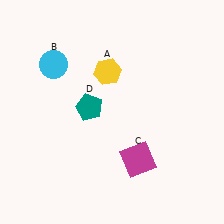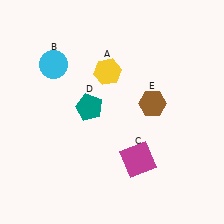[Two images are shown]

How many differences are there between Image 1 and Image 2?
There is 1 difference between the two images.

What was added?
A brown hexagon (E) was added in Image 2.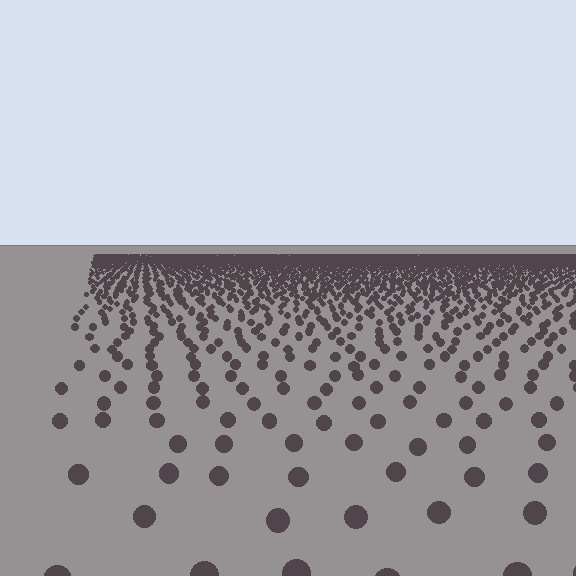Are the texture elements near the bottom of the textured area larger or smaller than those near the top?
Larger. Near the bottom, elements are closer to the viewer and appear at a bigger on-screen size.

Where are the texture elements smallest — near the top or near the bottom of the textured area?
Near the top.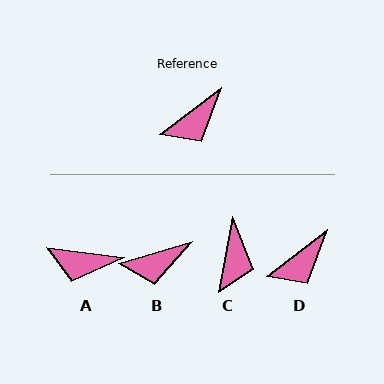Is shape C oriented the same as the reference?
No, it is off by about 42 degrees.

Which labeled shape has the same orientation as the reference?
D.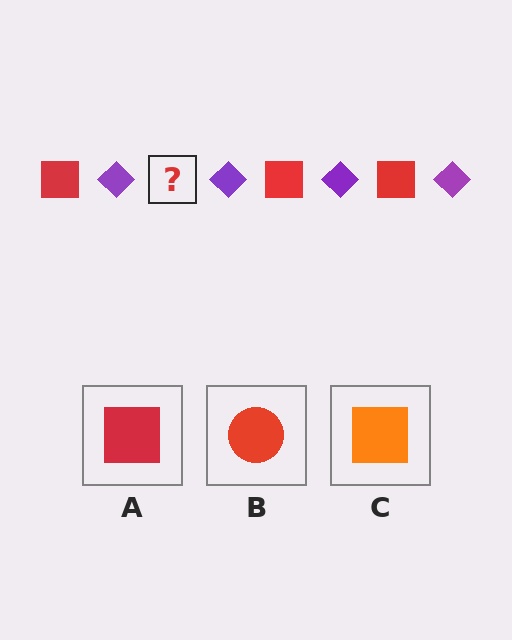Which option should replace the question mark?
Option A.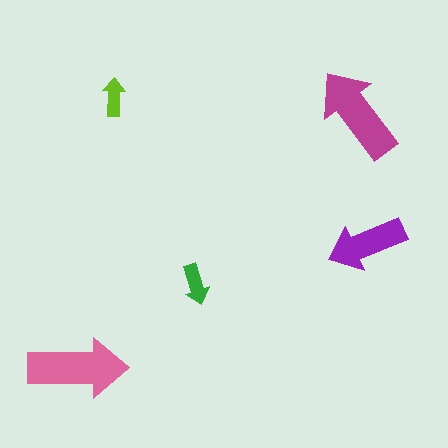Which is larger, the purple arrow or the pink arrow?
The pink one.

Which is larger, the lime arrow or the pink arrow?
The pink one.